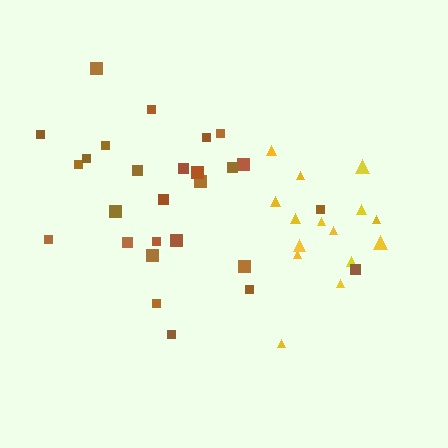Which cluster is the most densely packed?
Yellow.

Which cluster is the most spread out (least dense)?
Brown.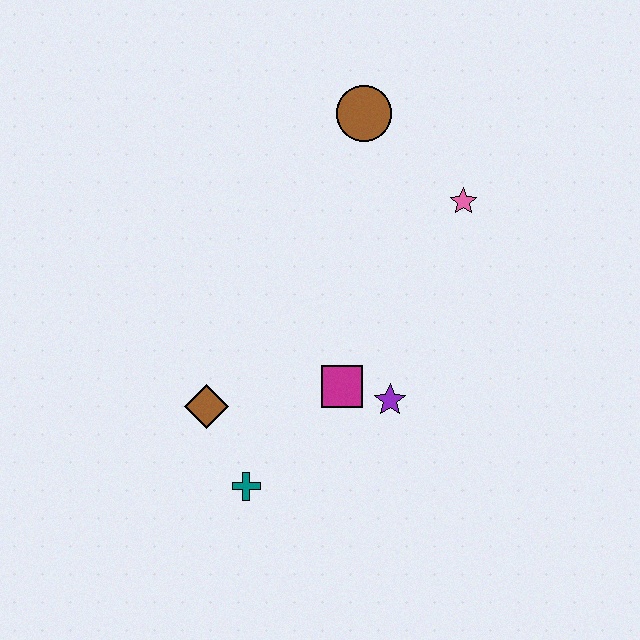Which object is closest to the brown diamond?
The teal cross is closest to the brown diamond.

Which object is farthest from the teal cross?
The brown circle is farthest from the teal cross.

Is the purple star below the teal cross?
No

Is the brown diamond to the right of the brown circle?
No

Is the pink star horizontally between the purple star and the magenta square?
No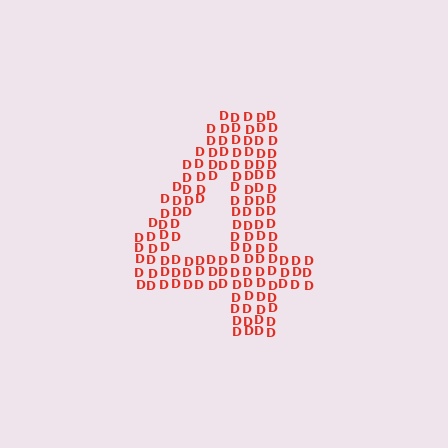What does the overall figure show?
The overall figure shows the digit 4.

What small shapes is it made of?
It is made of small letter D's.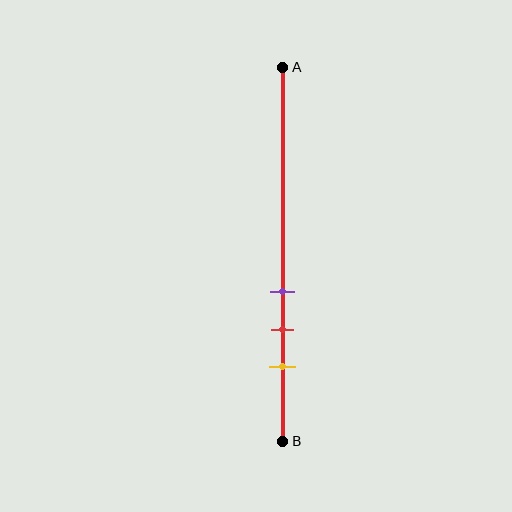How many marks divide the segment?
There are 3 marks dividing the segment.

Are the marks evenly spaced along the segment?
Yes, the marks are approximately evenly spaced.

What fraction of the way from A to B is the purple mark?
The purple mark is approximately 60% (0.6) of the way from A to B.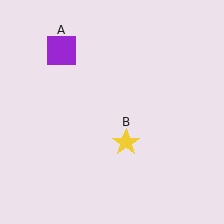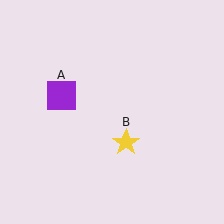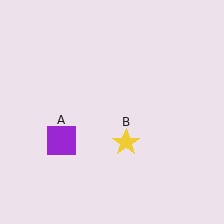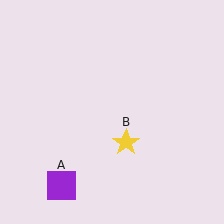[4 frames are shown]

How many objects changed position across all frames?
1 object changed position: purple square (object A).